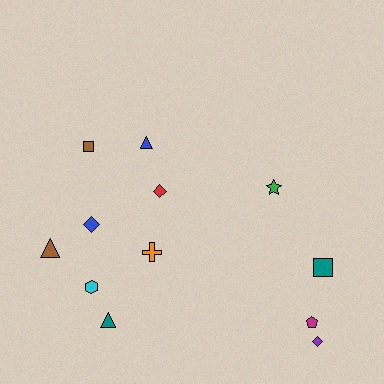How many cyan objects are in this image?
There is 1 cyan object.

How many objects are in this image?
There are 12 objects.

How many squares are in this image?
There are 2 squares.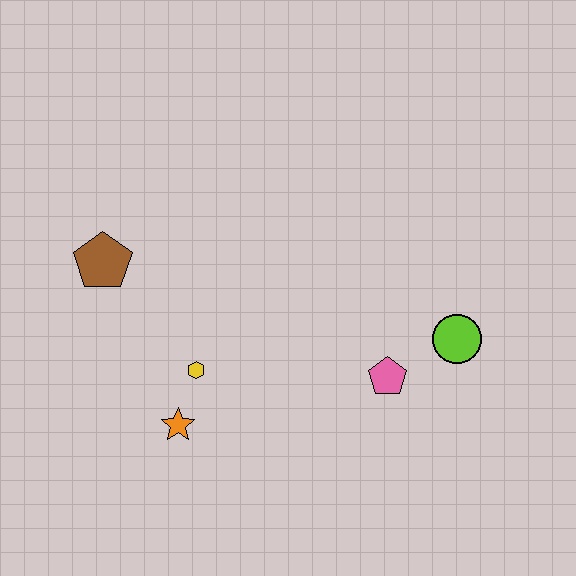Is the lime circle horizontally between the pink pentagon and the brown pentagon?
No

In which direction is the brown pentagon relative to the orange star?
The brown pentagon is above the orange star.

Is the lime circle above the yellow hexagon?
Yes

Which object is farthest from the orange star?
The lime circle is farthest from the orange star.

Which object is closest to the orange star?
The yellow hexagon is closest to the orange star.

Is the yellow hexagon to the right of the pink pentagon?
No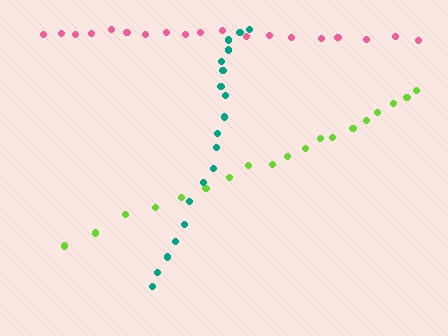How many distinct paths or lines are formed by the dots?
There are 3 distinct paths.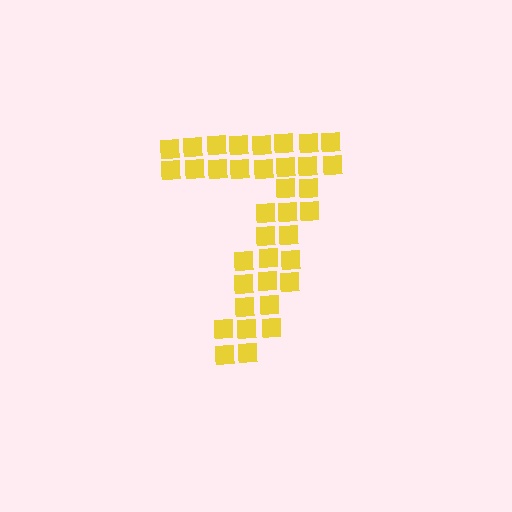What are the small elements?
The small elements are squares.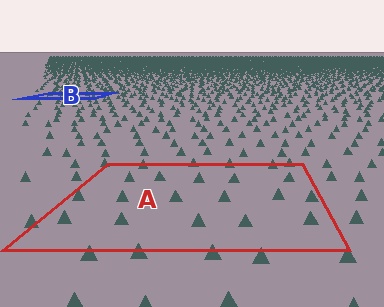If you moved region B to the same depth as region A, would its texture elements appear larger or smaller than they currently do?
They would appear larger. At a closer depth, the same texture elements are projected at a bigger on-screen size.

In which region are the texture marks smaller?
The texture marks are smaller in region B, because it is farther away.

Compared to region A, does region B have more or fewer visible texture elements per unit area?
Region B has more texture elements per unit area — they are packed more densely because it is farther away.